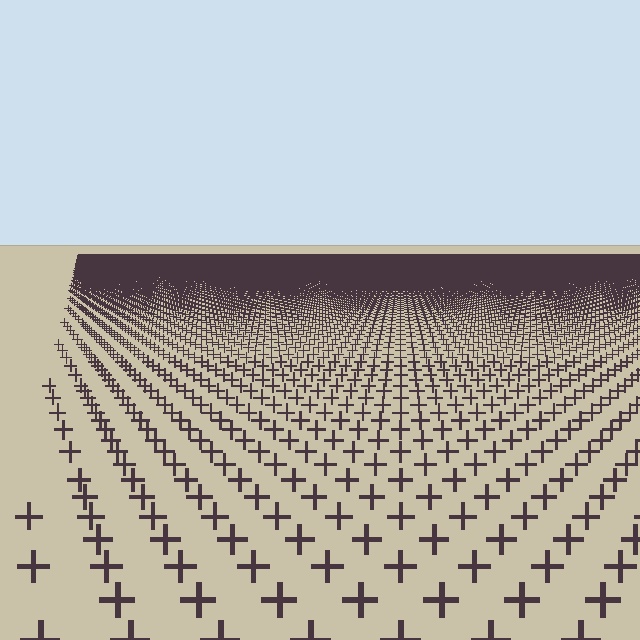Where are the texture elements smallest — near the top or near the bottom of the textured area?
Near the top.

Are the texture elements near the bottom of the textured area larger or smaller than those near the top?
Larger. Near the bottom, elements are closer to the viewer and appear at a bigger on-screen size.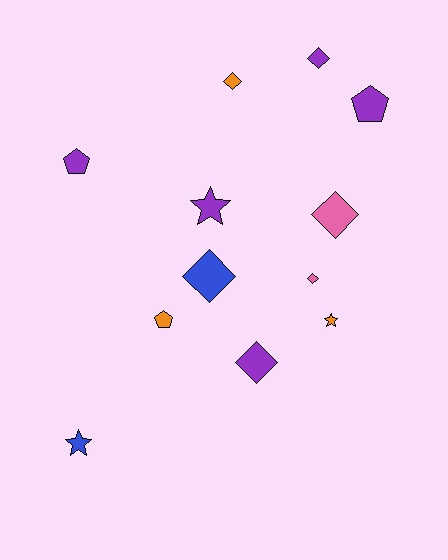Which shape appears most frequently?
Diamond, with 6 objects.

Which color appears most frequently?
Purple, with 5 objects.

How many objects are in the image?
There are 12 objects.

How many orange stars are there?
There is 1 orange star.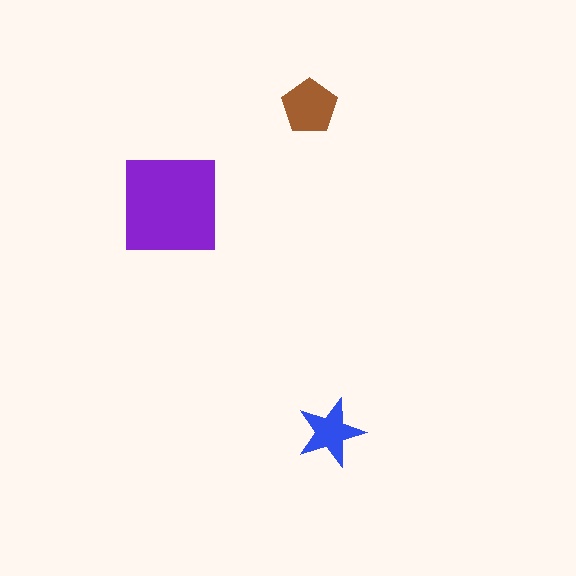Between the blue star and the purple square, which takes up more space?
The purple square.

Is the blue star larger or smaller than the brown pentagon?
Smaller.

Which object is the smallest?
The blue star.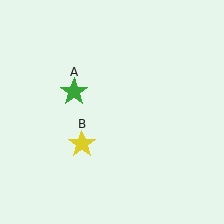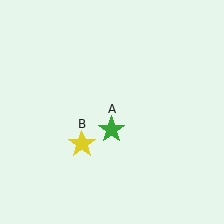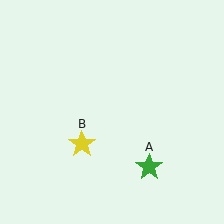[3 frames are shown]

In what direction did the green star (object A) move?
The green star (object A) moved down and to the right.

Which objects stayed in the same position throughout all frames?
Yellow star (object B) remained stationary.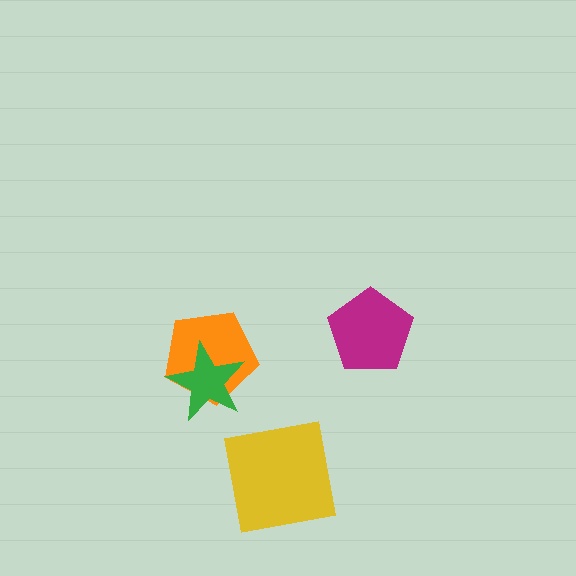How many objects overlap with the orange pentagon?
1 object overlaps with the orange pentagon.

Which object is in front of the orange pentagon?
The green star is in front of the orange pentagon.